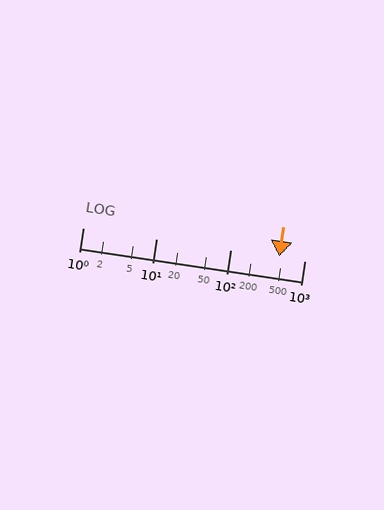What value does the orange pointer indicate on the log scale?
The pointer indicates approximately 460.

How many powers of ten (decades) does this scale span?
The scale spans 3 decades, from 1 to 1000.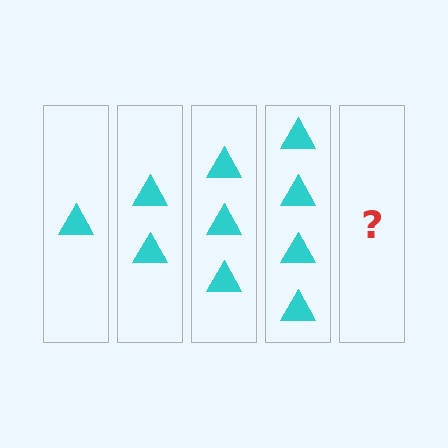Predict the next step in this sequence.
The next step is 5 triangles.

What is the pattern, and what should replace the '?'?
The pattern is that each step adds one more triangle. The '?' should be 5 triangles.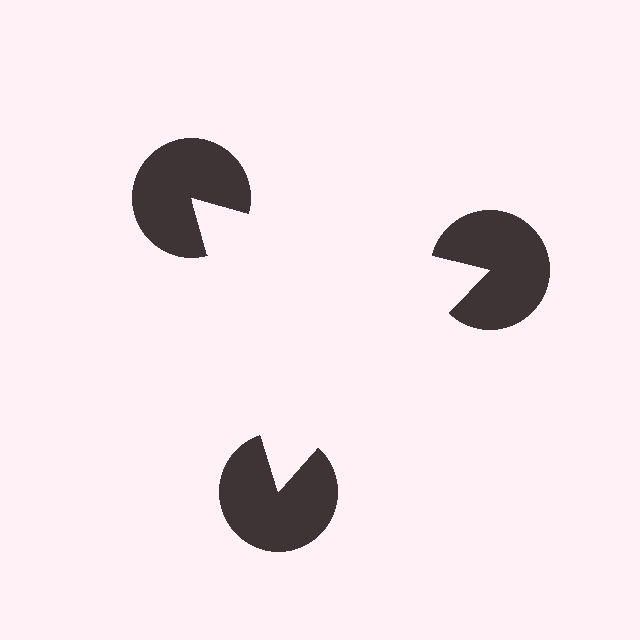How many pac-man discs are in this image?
There are 3 — one at each vertex of the illusory triangle.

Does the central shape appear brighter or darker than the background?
It typically appears slightly brighter than the background, even though no actual brightness change is drawn.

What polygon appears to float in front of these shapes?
An illusory triangle — its edges are inferred from the aligned wedge cuts in the pac-man discs, not physically drawn.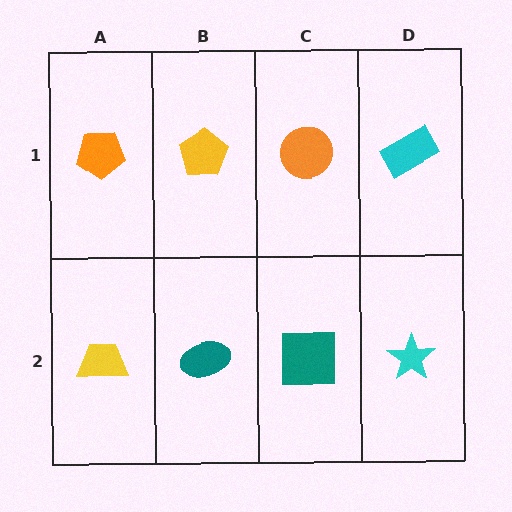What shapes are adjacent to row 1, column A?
A yellow trapezoid (row 2, column A), a yellow pentagon (row 1, column B).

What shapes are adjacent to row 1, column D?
A cyan star (row 2, column D), an orange circle (row 1, column C).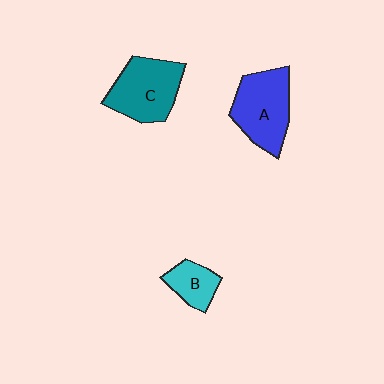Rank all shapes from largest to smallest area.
From largest to smallest: A (blue), C (teal), B (cyan).